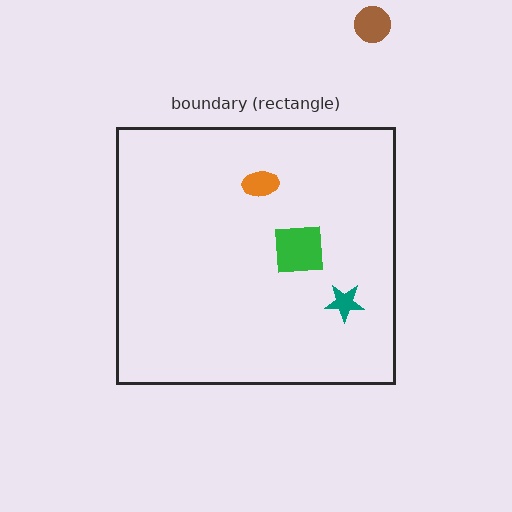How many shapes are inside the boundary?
3 inside, 1 outside.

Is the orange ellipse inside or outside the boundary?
Inside.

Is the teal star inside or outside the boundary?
Inside.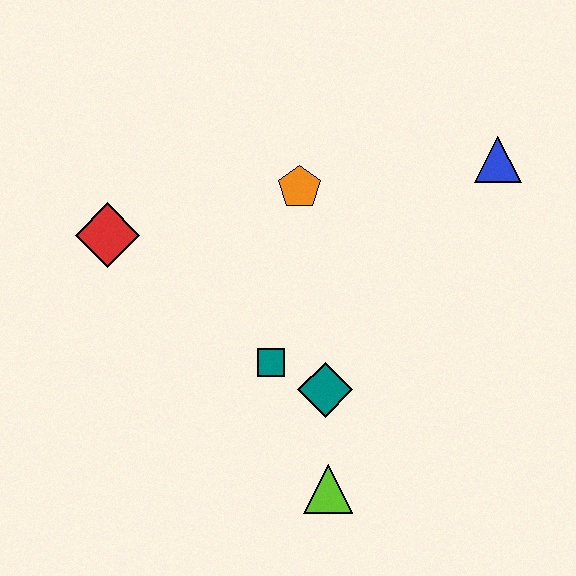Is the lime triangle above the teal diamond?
No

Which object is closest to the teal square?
The teal diamond is closest to the teal square.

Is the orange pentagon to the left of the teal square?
No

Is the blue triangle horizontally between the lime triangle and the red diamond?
No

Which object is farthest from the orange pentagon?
The lime triangle is farthest from the orange pentagon.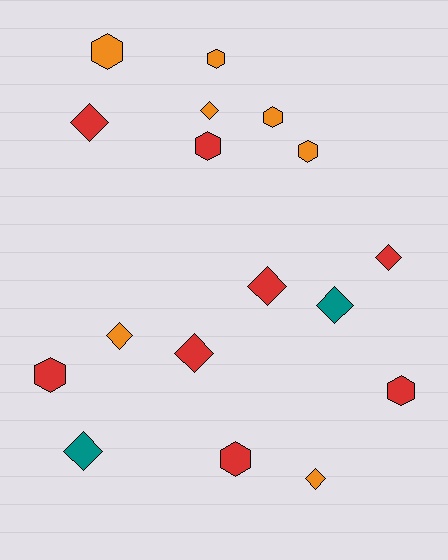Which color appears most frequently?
Red, with 8 objects.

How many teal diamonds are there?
There are 2 teal diamonds.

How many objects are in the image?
There are 17 objects.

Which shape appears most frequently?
Diamond, with 9 objects.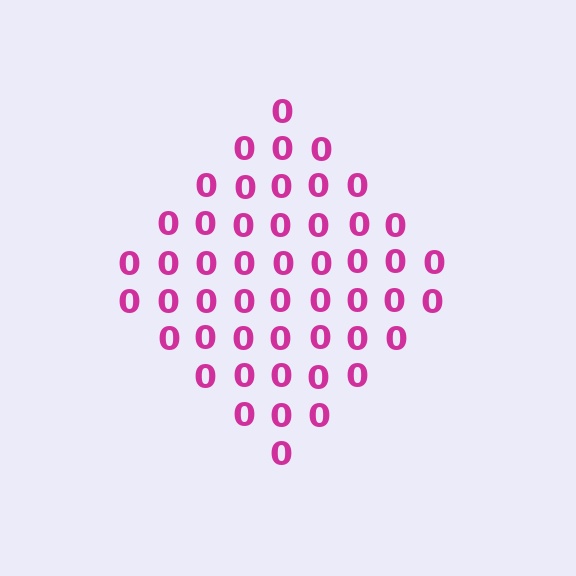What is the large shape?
The large shape is a diamond.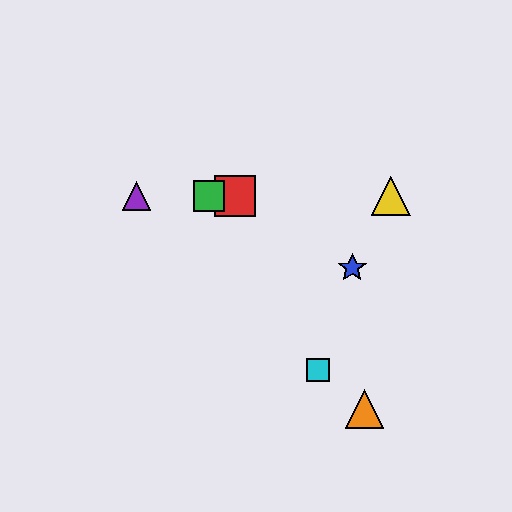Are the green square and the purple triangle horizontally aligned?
Yes, both are at y≈196.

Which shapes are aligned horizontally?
The red square, the green square, the yellow triangle, the purple triangle are aligned horizontally.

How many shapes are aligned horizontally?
4 shapes (the red square, the green square, the yellow triangle, the purple triangle) are aligned horizontally.